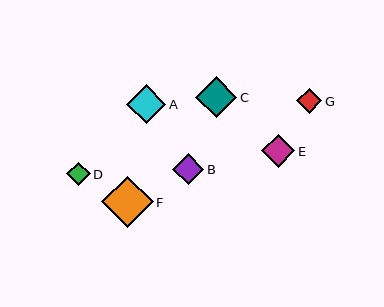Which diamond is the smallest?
Diamond D is the smallest with a size of approximately 23 pixels.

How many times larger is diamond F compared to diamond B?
Diamond F is approximately 1.7 times the size of diamond B.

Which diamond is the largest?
Diamond F is the largest with a size of approximately 51 pixels.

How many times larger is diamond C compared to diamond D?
Diamond C is approximately 1.8 times the size of diamond D.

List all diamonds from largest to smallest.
From largest to smallest: F, C, A, E, B, G, D.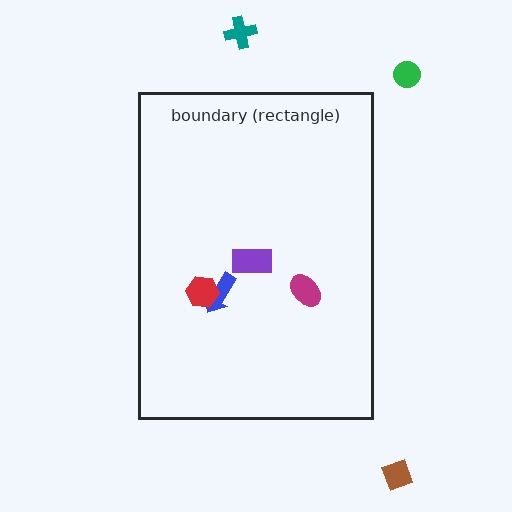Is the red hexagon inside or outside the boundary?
Inside.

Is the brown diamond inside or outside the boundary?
Outside.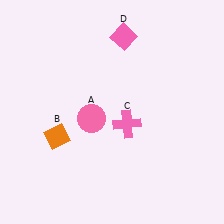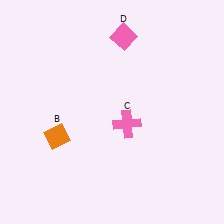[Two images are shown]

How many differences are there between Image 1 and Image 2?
There is 1 difference between the two images.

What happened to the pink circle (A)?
The pink circle (A) was removed in Image 2. It was in the bottom-left area of Image 1.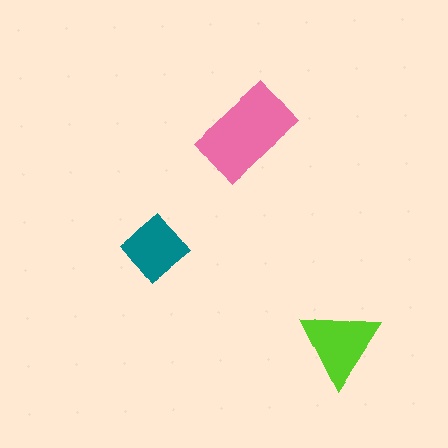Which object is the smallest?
The teal diamond.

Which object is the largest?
The pink rectangle.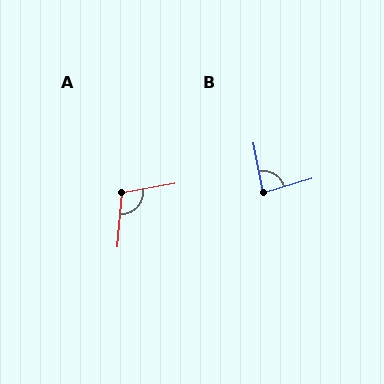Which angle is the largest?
A, at approximately 105 degrees.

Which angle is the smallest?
B, at approximately 84 degrees.